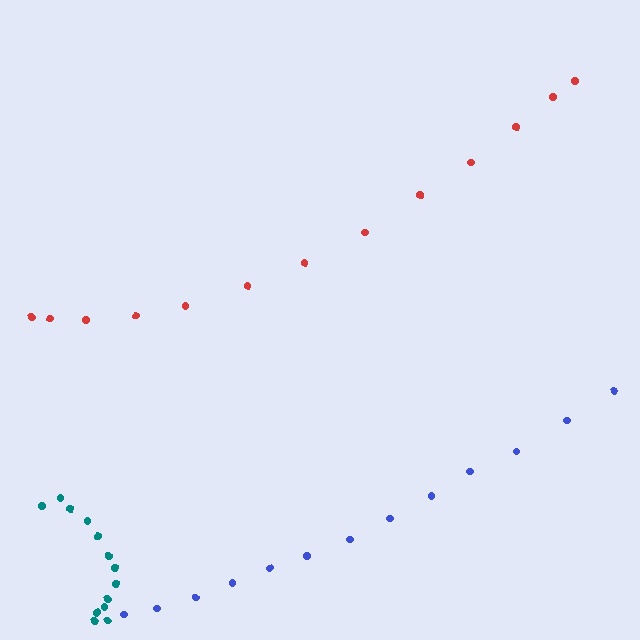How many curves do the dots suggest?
There are 3 distinct paths.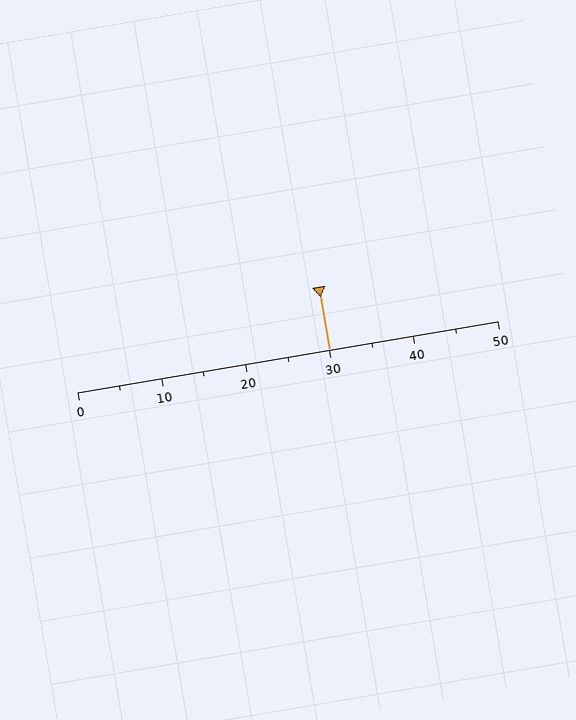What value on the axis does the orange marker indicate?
The marker indicates approximately 30.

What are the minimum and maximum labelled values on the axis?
The axis runs from 0 to 50.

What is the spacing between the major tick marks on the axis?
The major ticks are spaced 10 apart.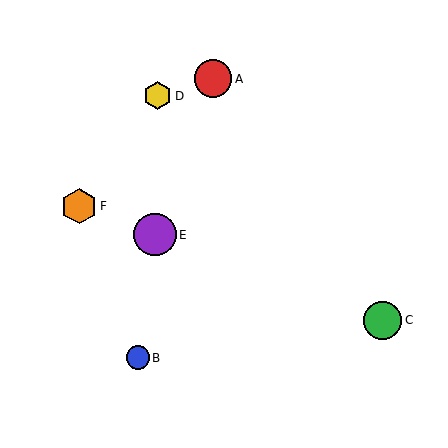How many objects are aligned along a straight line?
3 objects (C, E, F) are aligned along a straight line.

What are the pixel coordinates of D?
Object D is at (157, 96).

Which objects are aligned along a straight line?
Objects C, E, F are aligned along a straight line.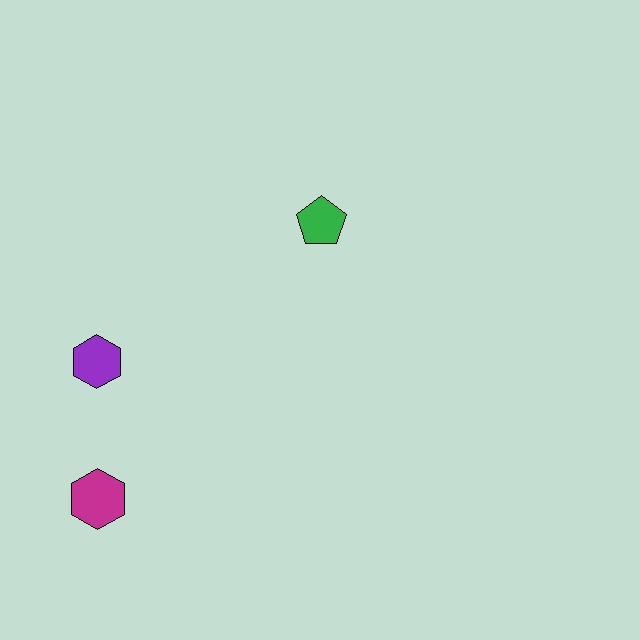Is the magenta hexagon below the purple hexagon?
Yes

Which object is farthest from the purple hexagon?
The green pentagon is farthest from the purple hexagon.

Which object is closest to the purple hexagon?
The magenta hexagon is closest to the purple hexagon.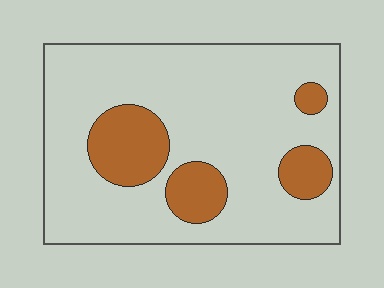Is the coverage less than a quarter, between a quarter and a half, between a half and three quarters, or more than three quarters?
Less than a quarter.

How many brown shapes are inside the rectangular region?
4.